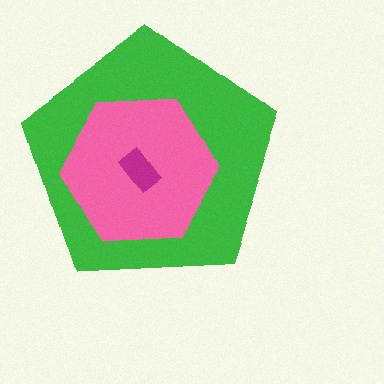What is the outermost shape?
The green pentagon.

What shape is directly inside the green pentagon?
The pink hexagon.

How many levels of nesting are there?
3.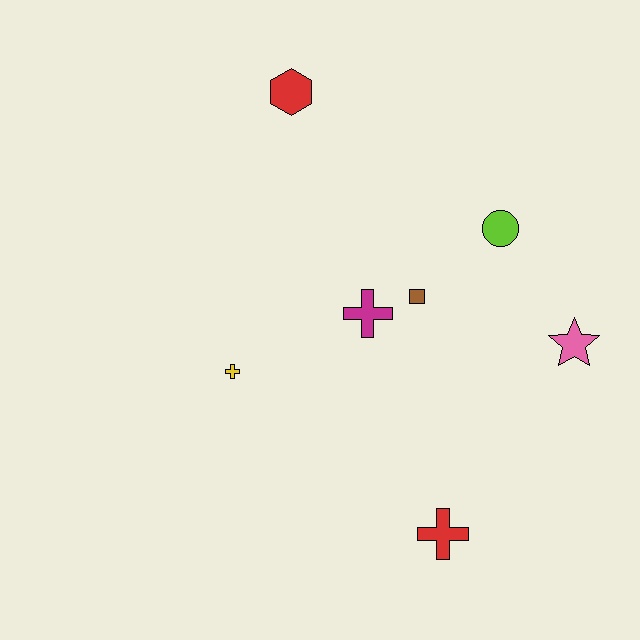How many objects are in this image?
There are 7 objects.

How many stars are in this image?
There is 1 star.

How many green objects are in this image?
There are no green objects.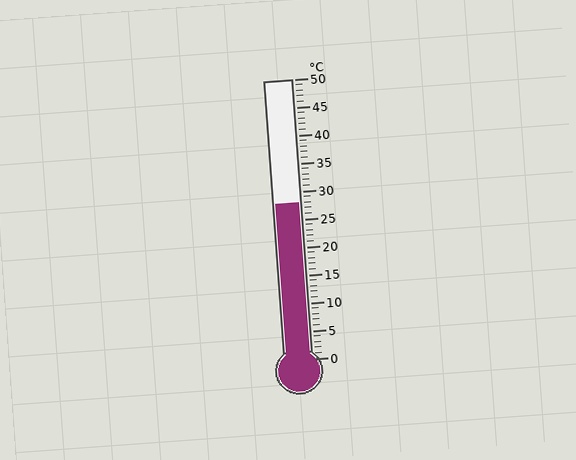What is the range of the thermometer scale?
The thermometer scale ranges from 0°C to 50°C.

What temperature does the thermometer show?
The thermometer shows approximately 28°C.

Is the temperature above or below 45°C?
The temperature is below 45°C.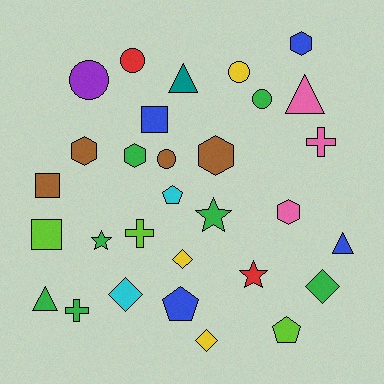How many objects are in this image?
There are 30 objects.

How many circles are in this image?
There are 5 circles.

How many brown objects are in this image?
There are 4 brown objects.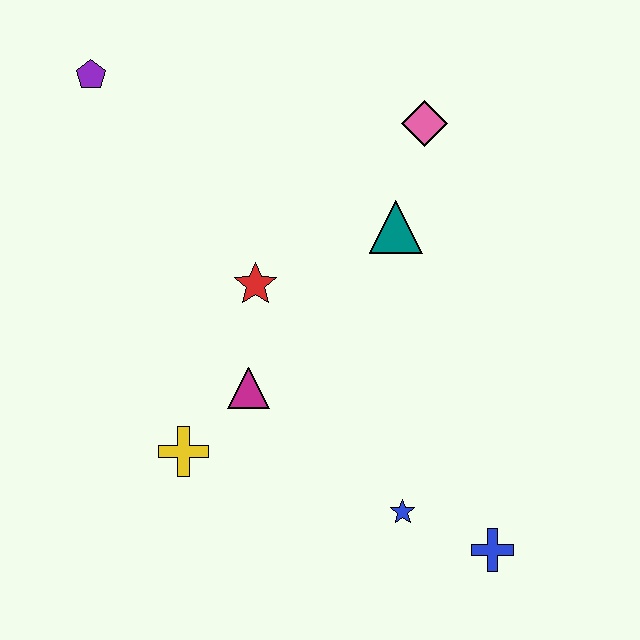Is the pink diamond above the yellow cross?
Yes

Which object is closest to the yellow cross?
The magenta triangle is closest to the yellow cross.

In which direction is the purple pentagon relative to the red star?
The purple pentagon is above the red star.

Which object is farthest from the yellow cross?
The pink diamond is farthest from the yellow cross.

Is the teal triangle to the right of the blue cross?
No